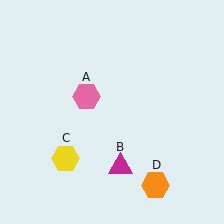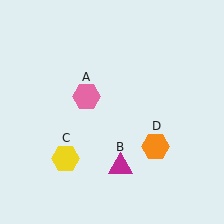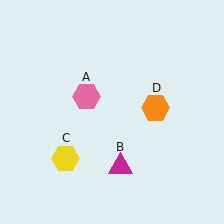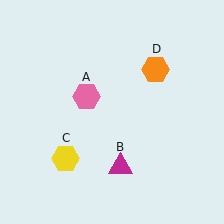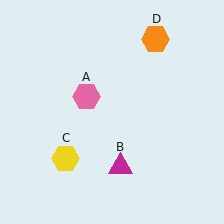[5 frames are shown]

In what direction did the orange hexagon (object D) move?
The orange hexagon (object D) moved up.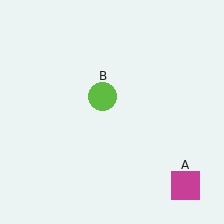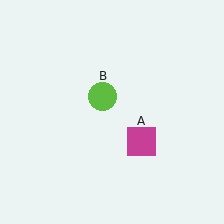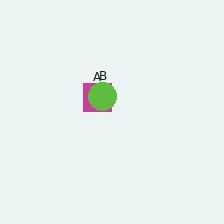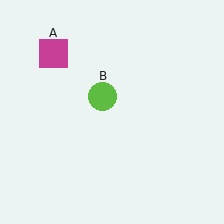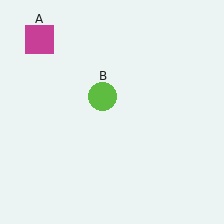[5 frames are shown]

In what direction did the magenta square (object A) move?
The magenta square (object A) moved up and to the left.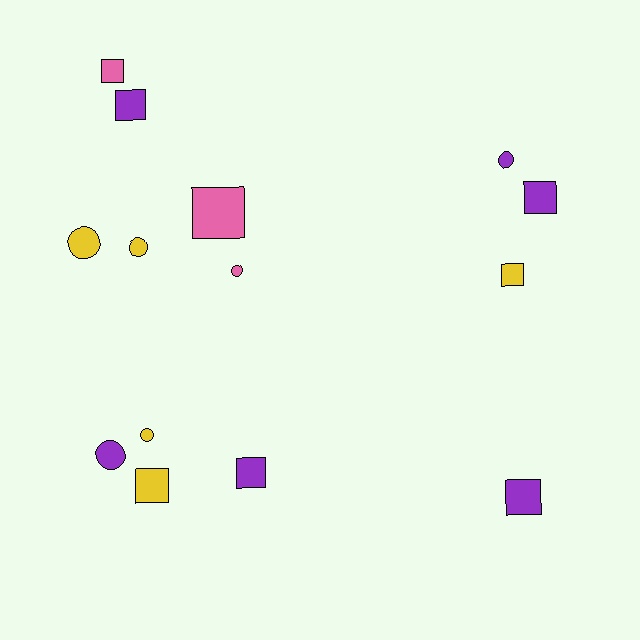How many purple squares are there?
There are 4 purple squares.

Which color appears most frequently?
Purple, with 6 objects.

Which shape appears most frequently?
Square, with 8 objects.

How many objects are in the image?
There are 14 objects.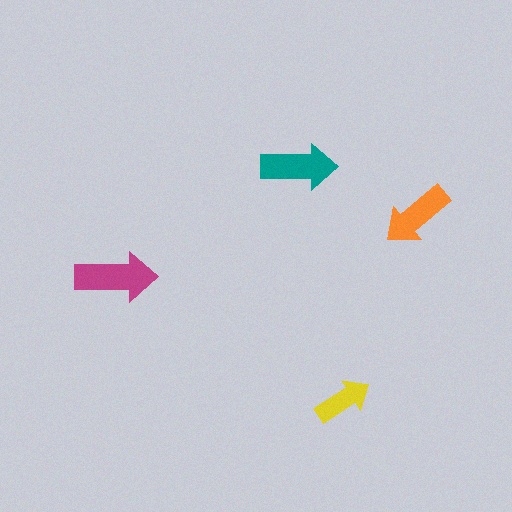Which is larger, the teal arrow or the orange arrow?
The teal one.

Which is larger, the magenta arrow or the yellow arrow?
The magenta one.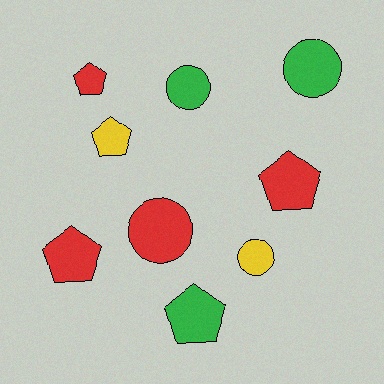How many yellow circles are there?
There is 1 yellow circle.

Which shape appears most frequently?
Pentagon, with 5 objects.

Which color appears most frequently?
Red, with 4 objects.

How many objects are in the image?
There are 9 objects.